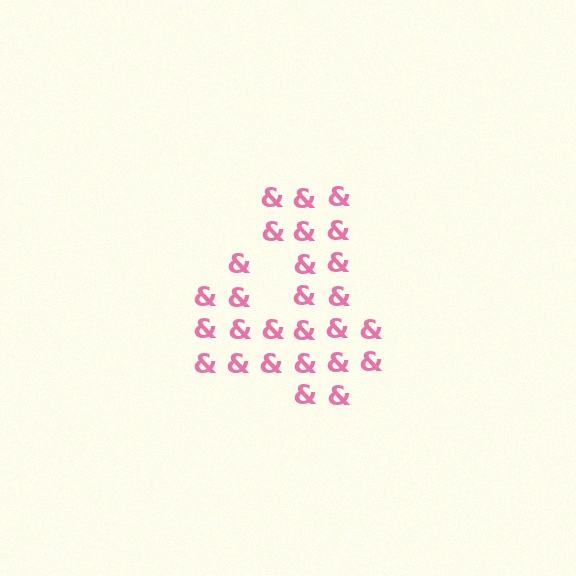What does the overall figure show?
The overall figure shows the digit 4.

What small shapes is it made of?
It is made of small ampersands.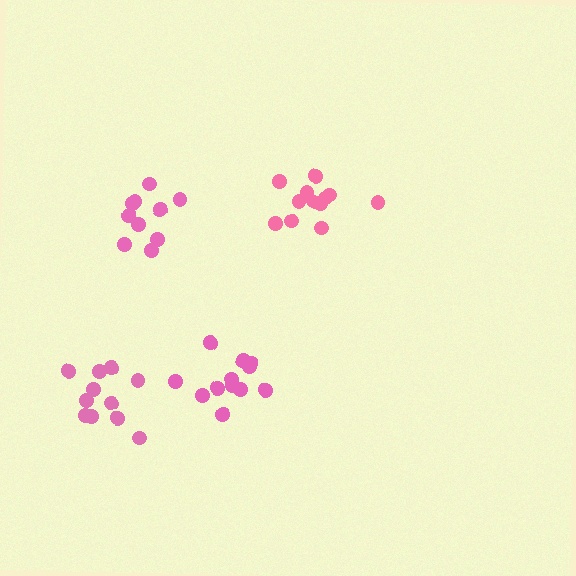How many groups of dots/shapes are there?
There are 4 groups.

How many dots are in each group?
Group 1: 12 dots, Group 2: 10 dots, Group 3: 11 dots, Group 4: 12 dots (45 total).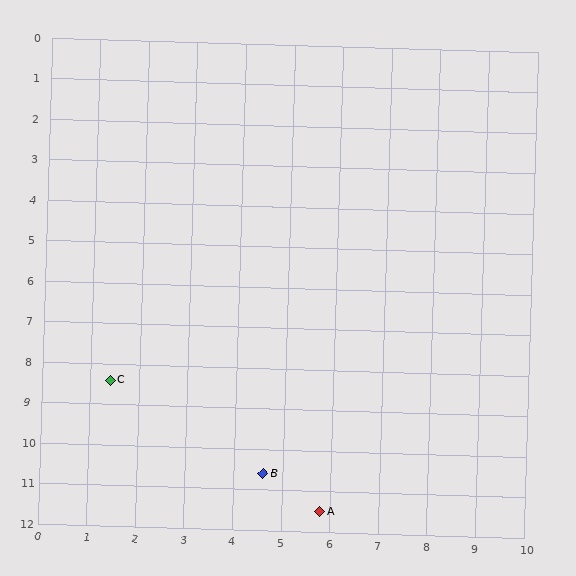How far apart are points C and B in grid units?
Points C and B are about 3.9 grid units apart.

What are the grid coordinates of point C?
Point C is at approximately (1.4, 8.4).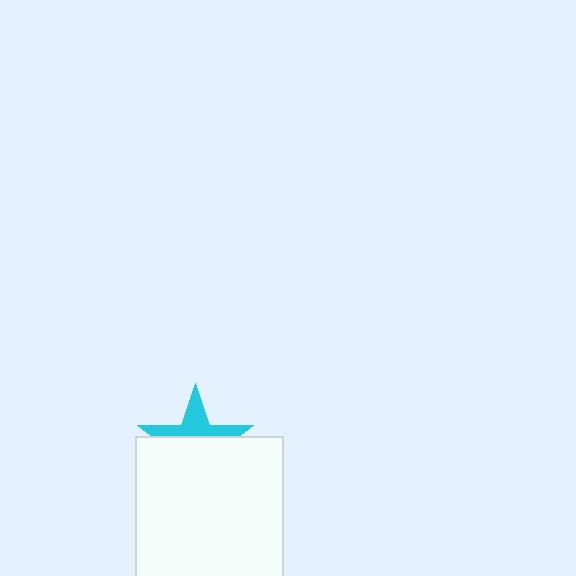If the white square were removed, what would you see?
You would see the complete cyan star.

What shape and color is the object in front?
The object in front is a white square.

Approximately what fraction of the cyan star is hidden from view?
Roughly 63% of the cyan star is hidden behind the white square.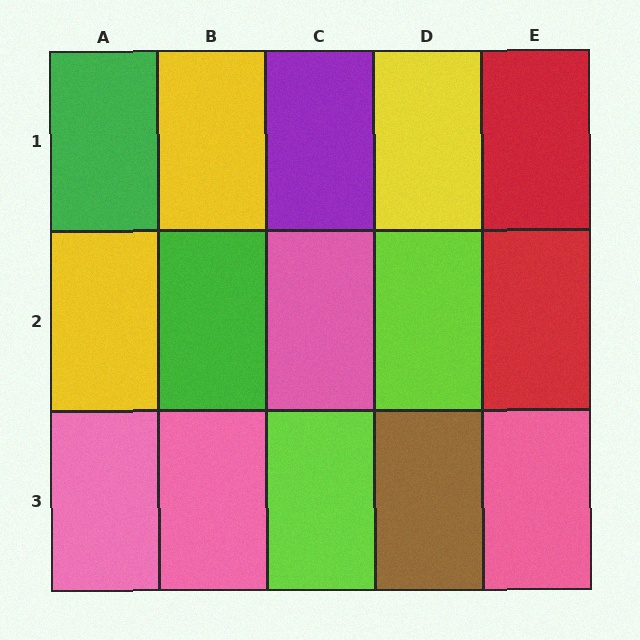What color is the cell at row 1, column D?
Yellow.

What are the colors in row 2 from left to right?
Yellow, green, pink, lime, red.